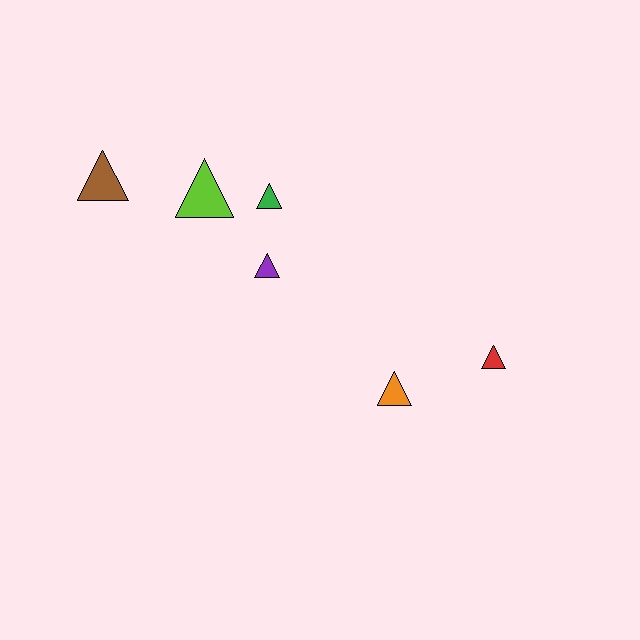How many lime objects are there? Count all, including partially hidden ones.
There is 1 lime object.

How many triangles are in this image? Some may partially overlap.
There are 6 triangles.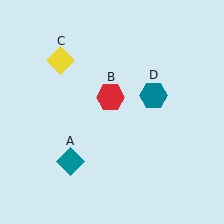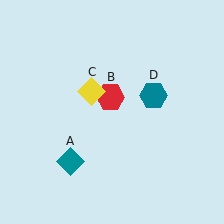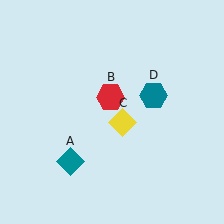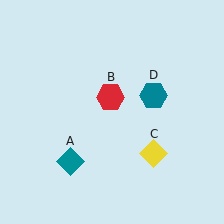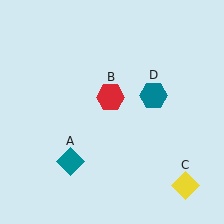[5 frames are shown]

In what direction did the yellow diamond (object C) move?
The yellow diamond (object C) moved down and to the right.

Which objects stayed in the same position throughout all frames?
Teal diamond (object A) and red hexagon (object B) and teal hexagon (object D) remained stationary.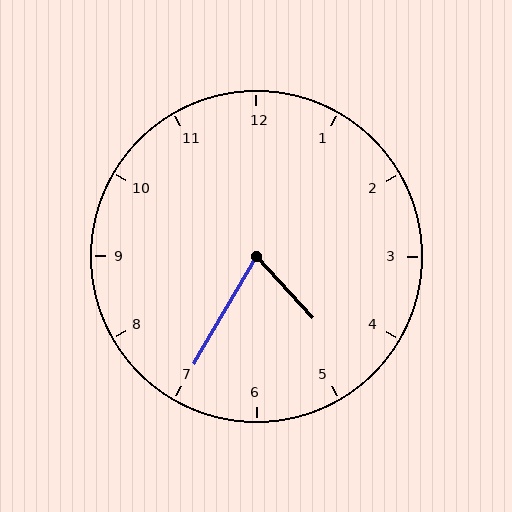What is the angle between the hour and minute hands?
Approximately 72 degrees.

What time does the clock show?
4:35.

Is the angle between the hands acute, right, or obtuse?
It is acute.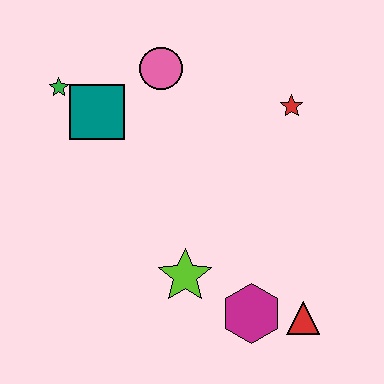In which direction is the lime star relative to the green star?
The lime star is below the green star.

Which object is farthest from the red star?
The green star is farthest from the red star.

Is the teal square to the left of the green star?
No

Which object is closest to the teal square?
The green star is closest to the teal square.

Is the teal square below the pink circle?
Yes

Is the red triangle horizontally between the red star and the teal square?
No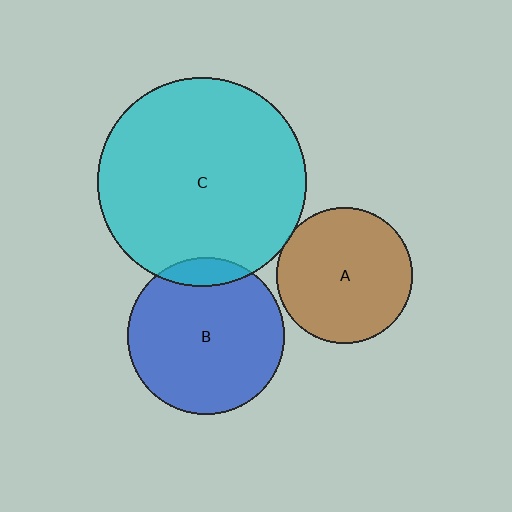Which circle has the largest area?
Circle C (cyan).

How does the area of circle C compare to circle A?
Approximately 2.4 times.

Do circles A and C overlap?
Yes.